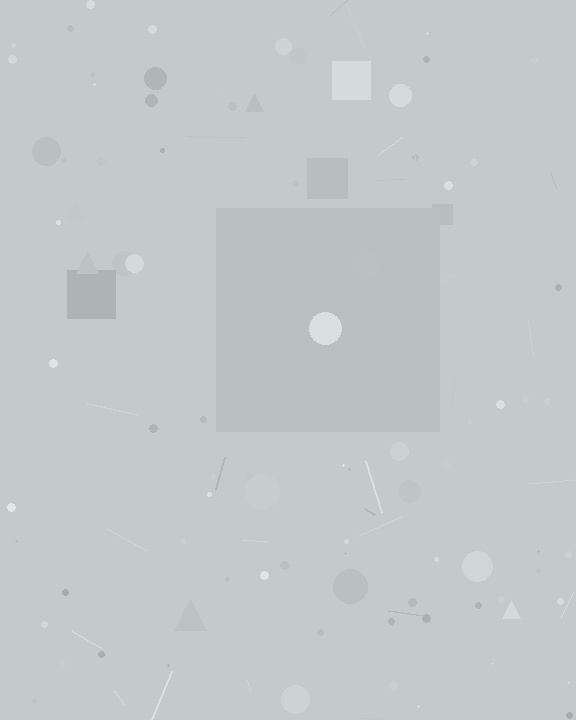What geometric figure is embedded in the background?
A square is embedded in the background.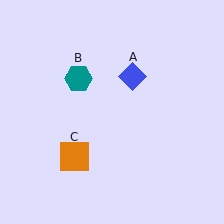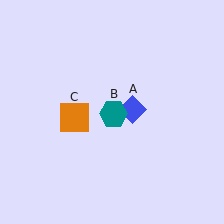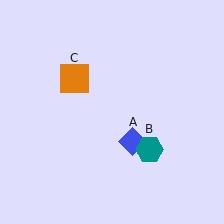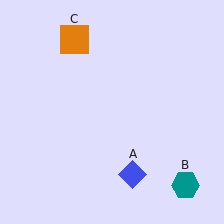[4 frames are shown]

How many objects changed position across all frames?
3 objects changed position: blue diamond (object A), teal hexagon (object B), orange square (object C).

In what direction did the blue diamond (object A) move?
The blue diamond (object A) moved down.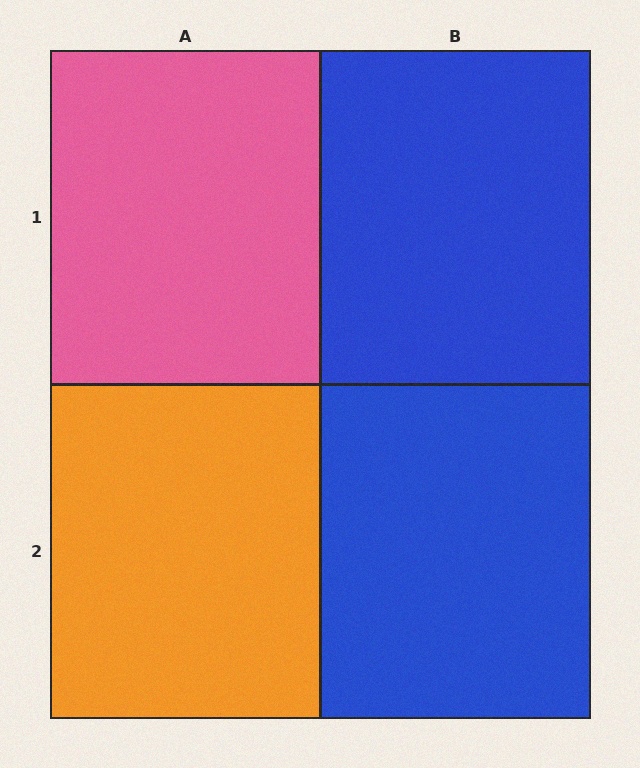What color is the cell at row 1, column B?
Blue.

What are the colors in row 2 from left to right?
Orange, blue.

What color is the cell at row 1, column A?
Pink.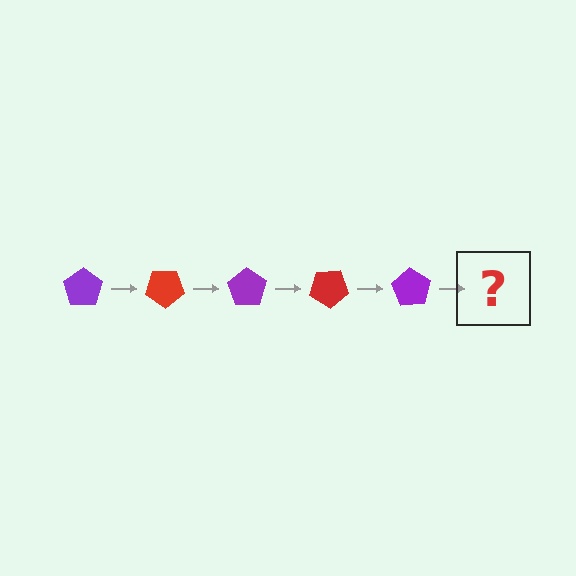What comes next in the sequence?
The next element should be a red pentagon, rotated 175 degrees from the start.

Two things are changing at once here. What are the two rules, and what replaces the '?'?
The two rules are that it rotates 35 degrees each step and the color cycles through purple and red. The '?' should be a red pentagon, rotated 175 degrees from the start.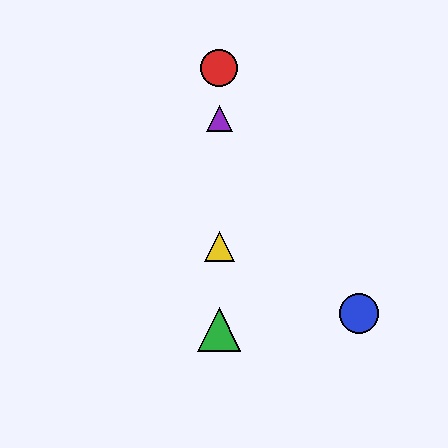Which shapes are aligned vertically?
The red circle, the green triangle, the yellow triangle, the purple triangle are aligned vertically.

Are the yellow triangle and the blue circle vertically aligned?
No, the yellow triangle is at x≈219 and the blue circle is at x≈359.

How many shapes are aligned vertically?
4 shapes (the red circle, the green triangle, the yellow triangle, the purple triangle) are aligned vertically.